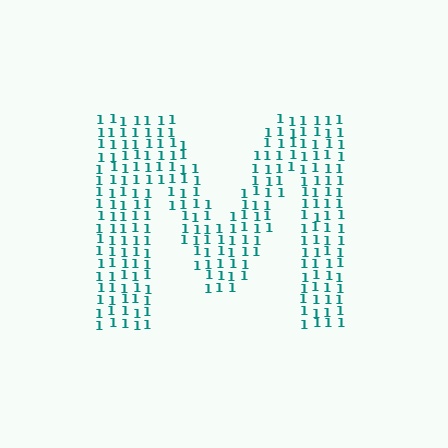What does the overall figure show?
The overall figure shows the letter M.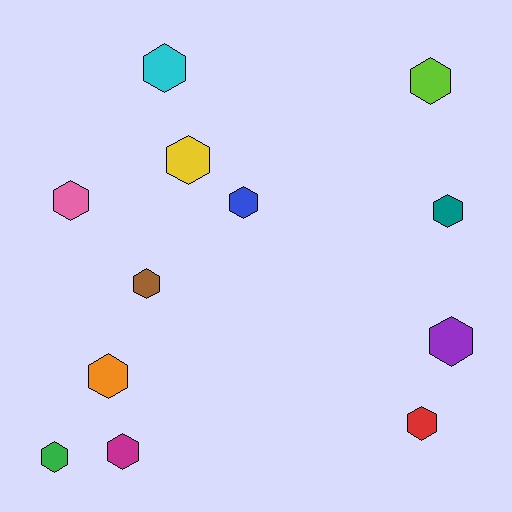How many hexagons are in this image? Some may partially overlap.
There are 12 hexagons.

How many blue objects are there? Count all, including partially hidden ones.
There is 1 blue object.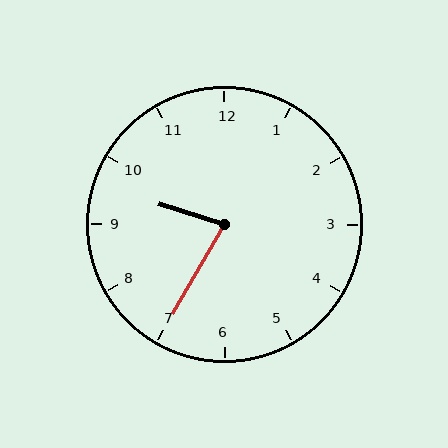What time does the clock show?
9:35.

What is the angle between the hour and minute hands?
Approximately 78 degrees.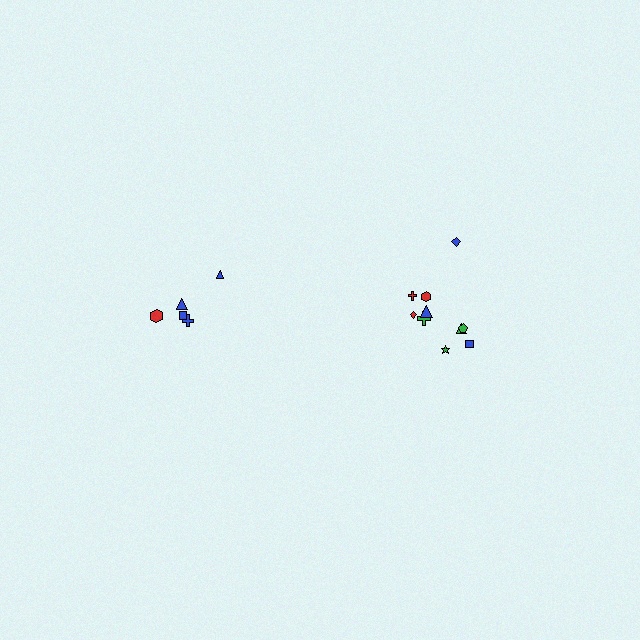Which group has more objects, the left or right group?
The right group.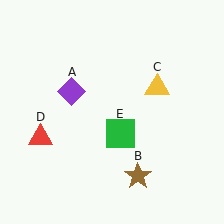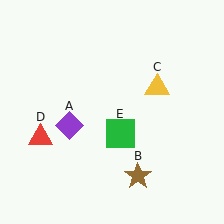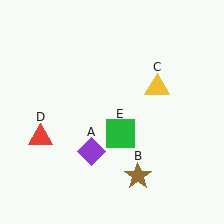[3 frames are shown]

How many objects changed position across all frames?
1 object changed position: purple diamond (object A).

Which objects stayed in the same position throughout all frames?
Brown star (object B) and yellow triangle (object C) and red triangle (object D) and green square (object E) remained stationary.